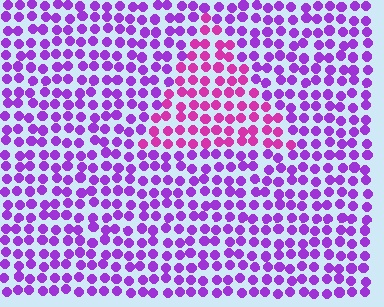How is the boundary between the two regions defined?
The boundary is defined purely by a slight shift in hue (about 36 degrees). Spacing, size, and orientation are identical on both sides.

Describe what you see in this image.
The image is filled with small purple elements in a uniform arrangement. A triangle-shaped region is visible where the elements are tinted to a slightly different hue, forming a subtle color boundary.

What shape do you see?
I see a triangle.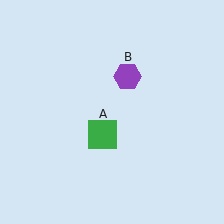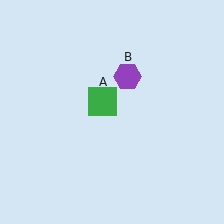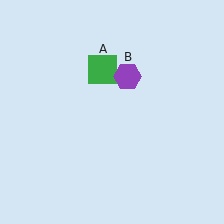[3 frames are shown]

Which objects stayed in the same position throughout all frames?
Purple hexagon (object B) remained stationary.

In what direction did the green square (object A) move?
The green square (object A) moved up.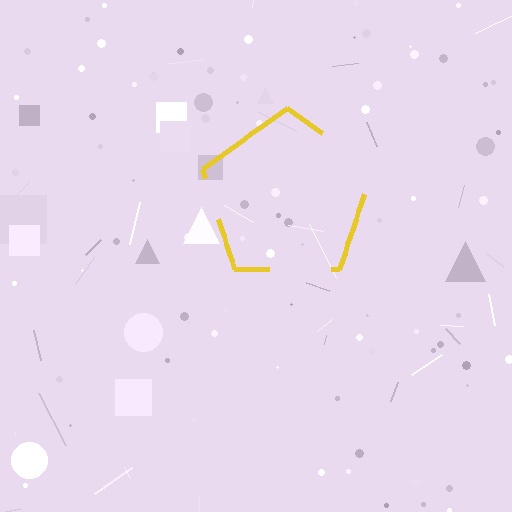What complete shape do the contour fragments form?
The contour fragments form a pentagon.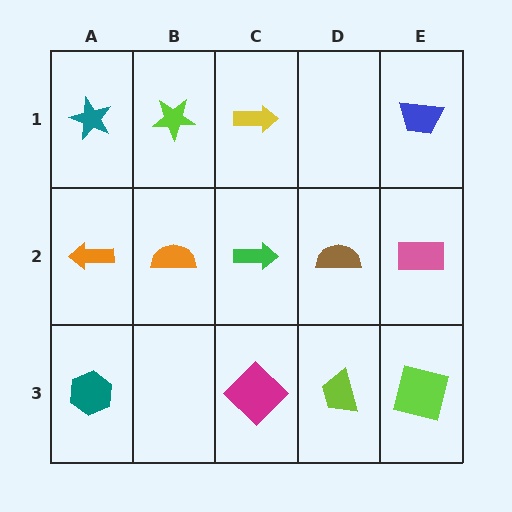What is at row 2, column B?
An orange semicircle.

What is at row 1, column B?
A lime star.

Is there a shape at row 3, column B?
No, that cell is empty.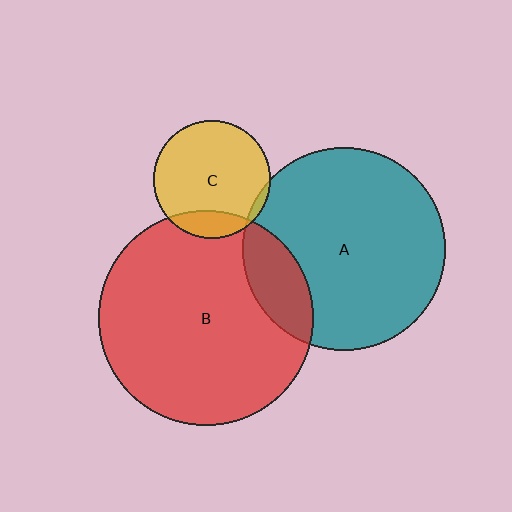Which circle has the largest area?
Circle B (red).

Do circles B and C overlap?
Yes.